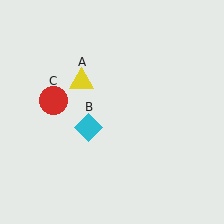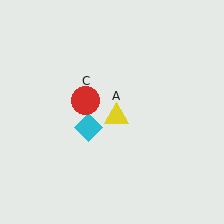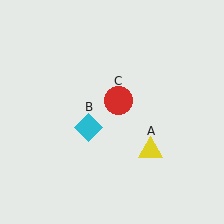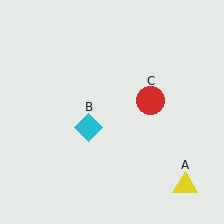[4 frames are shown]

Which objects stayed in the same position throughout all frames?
Cyan diamond (object B) remained stationary.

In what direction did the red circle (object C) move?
The red circle (object C) moved right.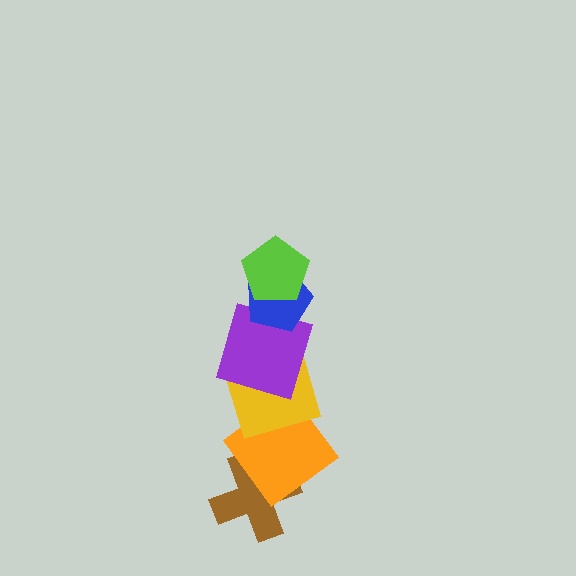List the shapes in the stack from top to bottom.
From top to bottom: the lime pentagon, the blue pentagon, the purple square, the yellow square, the orange diamond, the brown cross.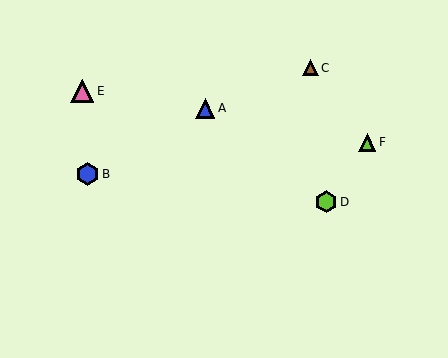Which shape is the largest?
The pink triangle (labeled E) is the largest.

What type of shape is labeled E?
Shape E is a pink triangle.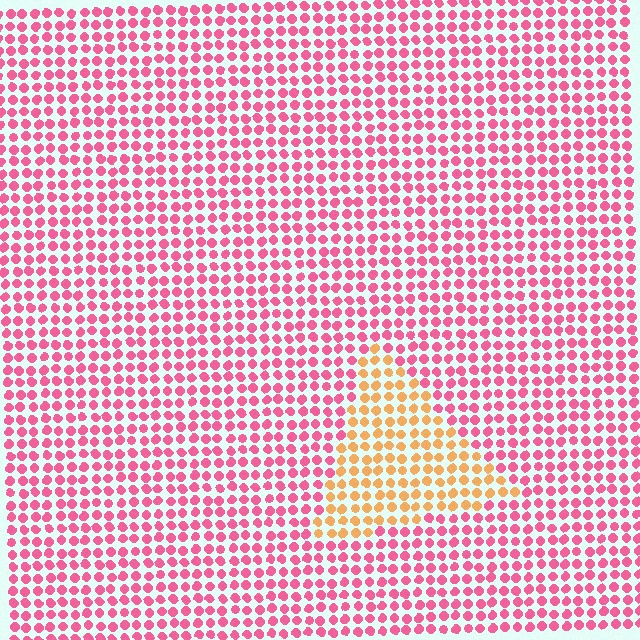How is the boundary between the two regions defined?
The boundary is defined purely by a slight shift in hue (about 56 degrees). Spacing, size, and orientation are identical on both sides.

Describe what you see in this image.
The image is filled with small pink elements in a uniform arrangement. A triangle-shaped region is visible where the elements are tinted to a slightly different hue, forming a subtle color boundary.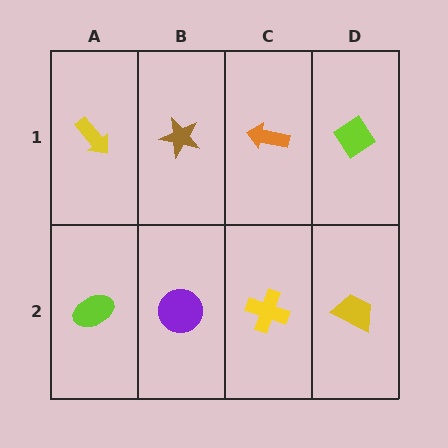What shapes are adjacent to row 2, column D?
A lime diamond (row 1, column D), a yellow cross (row 2, column C).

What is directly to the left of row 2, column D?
A yellow cross.